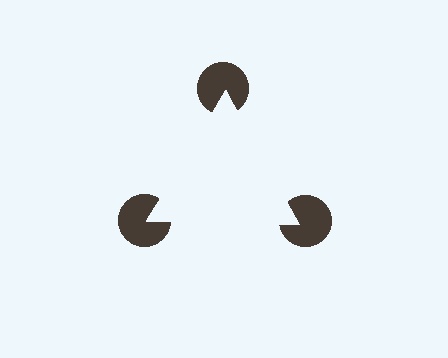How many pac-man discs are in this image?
There are 3 — one at each vertex of the illusory triangle.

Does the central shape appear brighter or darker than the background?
It typically appears slightly brighter than the background, even though no actual brightness change is drawn.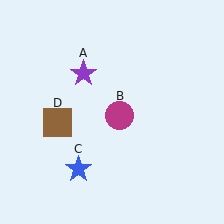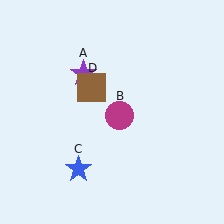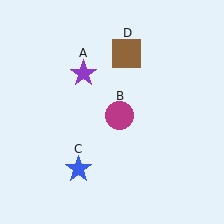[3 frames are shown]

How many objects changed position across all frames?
1 object changed position: brown square (object D).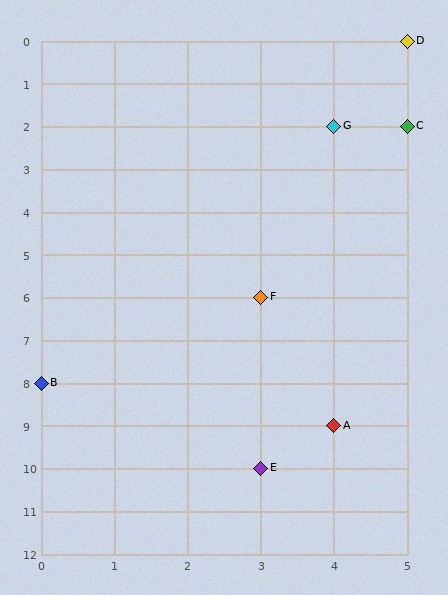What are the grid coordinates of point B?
Point B is at grid coordinates (0, 8).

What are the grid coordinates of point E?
Point E is at grid coordinates (3, 10).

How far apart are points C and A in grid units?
Points C and A are 1 column and 7 rows apart (about 7.1 grid units diagonally).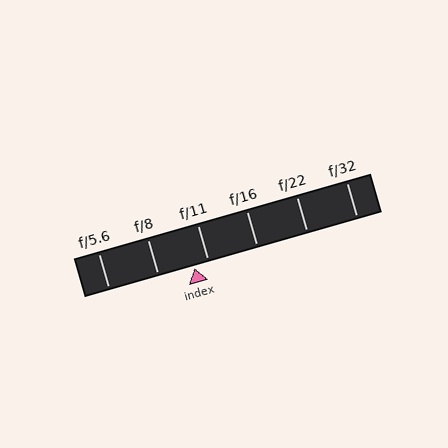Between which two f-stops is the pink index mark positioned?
The index mark is between f/8 and f/11.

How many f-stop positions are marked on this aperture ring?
There are 6 f-stop positions marked.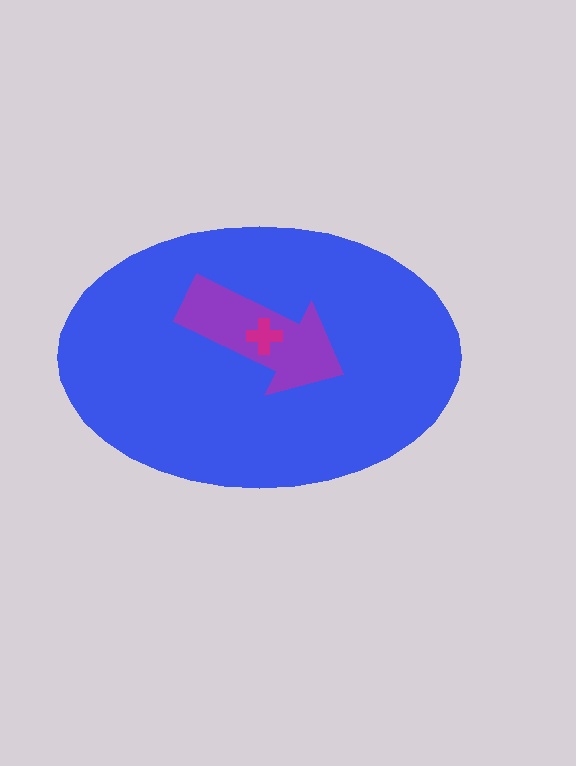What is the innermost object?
The magenta cross.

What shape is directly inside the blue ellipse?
The purple arrow.